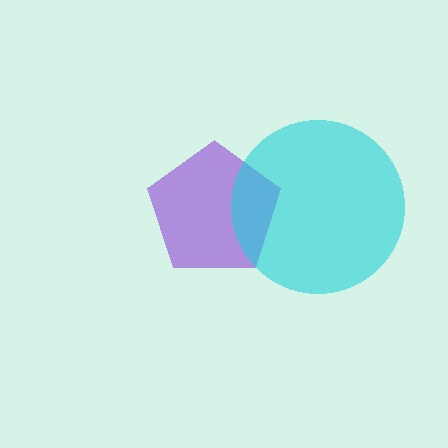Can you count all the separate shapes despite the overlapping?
Yes, there are 2 separate shapes.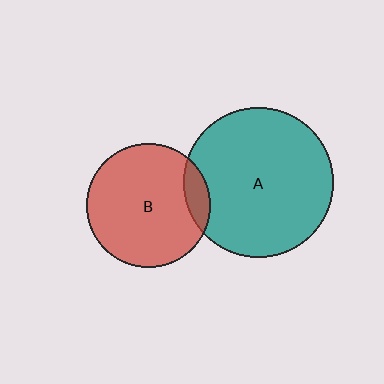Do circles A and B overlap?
Yes.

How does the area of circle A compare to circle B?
Approximately 1.5 times.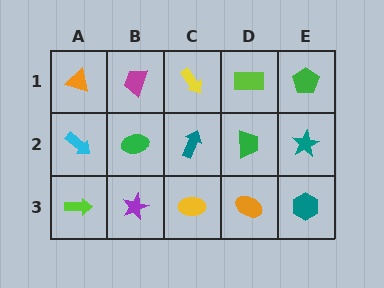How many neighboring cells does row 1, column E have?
2.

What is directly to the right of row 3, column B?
A yellow ellipse.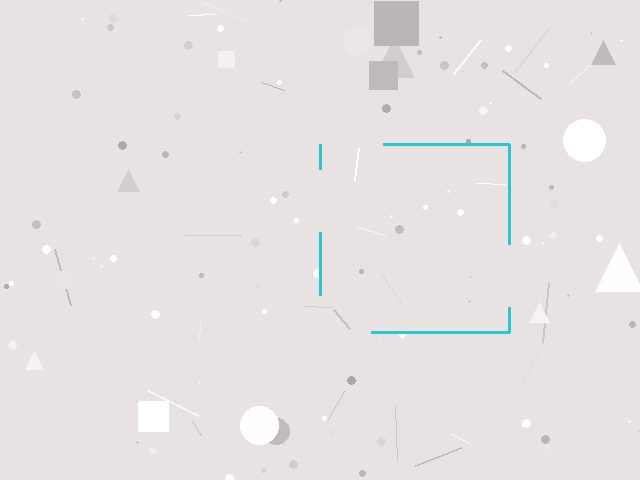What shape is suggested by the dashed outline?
The dashed outline suggests a square.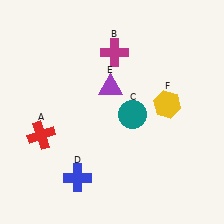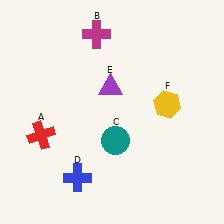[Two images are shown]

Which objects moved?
The objects that moved are: the magenta cross (B), the teal circle (C).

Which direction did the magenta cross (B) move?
The magenta cross (B) moved up.